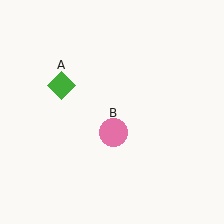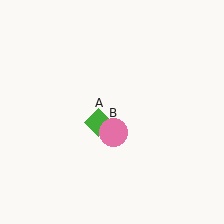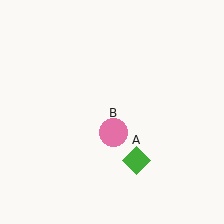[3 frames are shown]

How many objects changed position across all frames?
1 object changed position: green diamond (object A).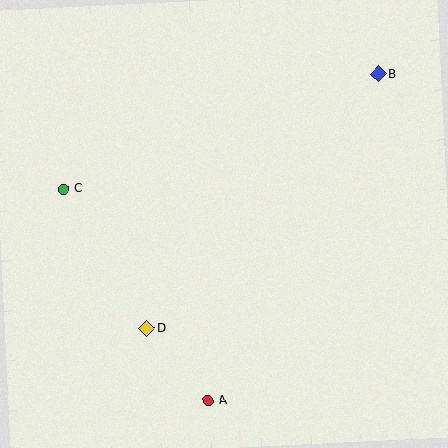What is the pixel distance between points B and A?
The distance between B and A is 368 pixels.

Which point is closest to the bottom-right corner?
Point A is closest to the bottom-right corner.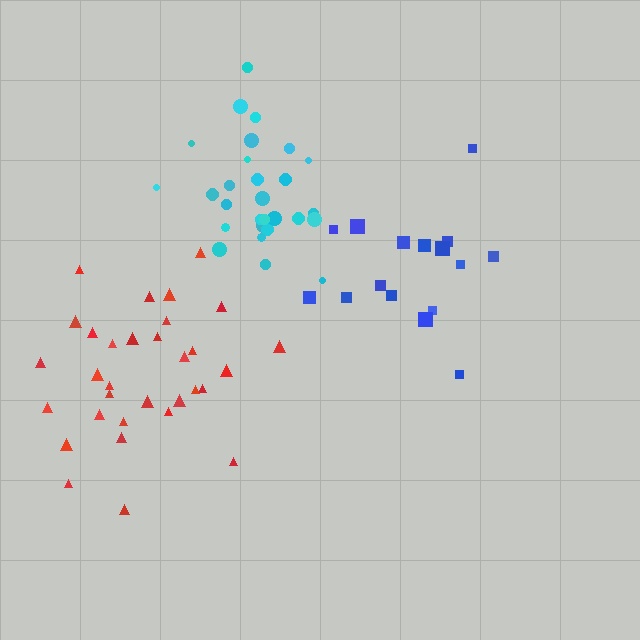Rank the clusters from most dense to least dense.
red, cyan, blue.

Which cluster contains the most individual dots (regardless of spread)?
Red (32).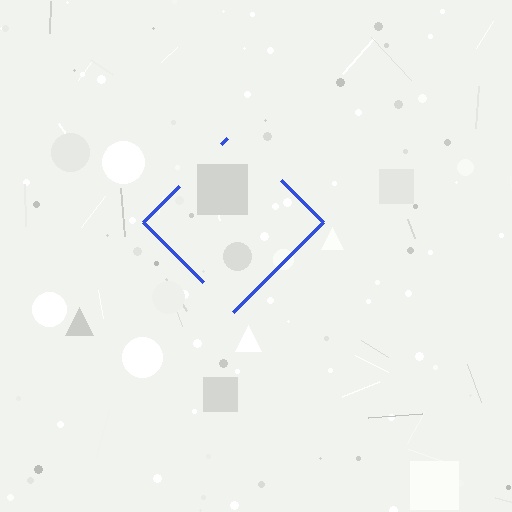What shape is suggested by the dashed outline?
The dashed outline suggests a diamond.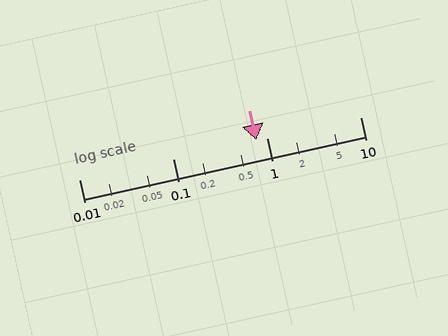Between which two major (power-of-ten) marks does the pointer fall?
The pointer is between 0.1 and 1.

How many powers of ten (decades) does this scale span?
The scale spans 3 decades, from 0.01 to 10.